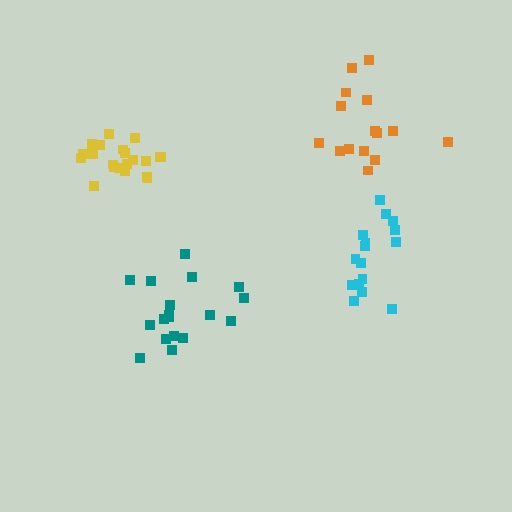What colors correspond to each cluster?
The clusters are colored: cyan, teal, orange, yellow.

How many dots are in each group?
Group 1: 16 dots, Group 2: 18 dots, Group 3: 15 dots, Group 4: 21 dots (70 total).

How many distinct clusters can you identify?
There are 4 distinct clusters.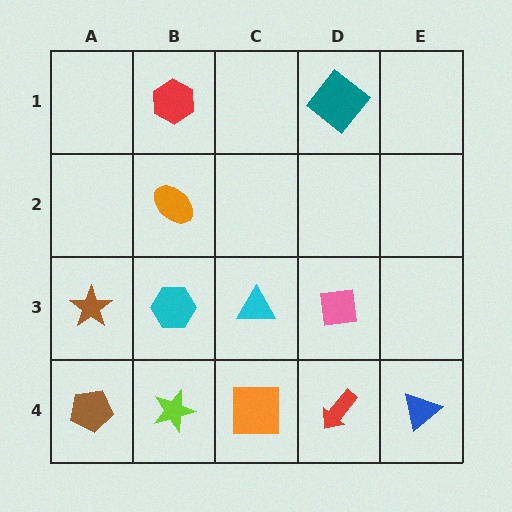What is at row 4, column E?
A blue triangle.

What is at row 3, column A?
A brown star.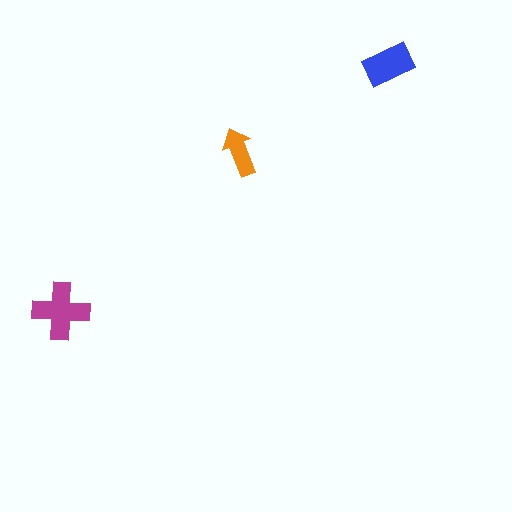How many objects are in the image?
There are 3 objects in the image.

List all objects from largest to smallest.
The magenta cross, the blue rectangle, the orange arrow.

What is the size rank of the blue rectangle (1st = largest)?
2nd.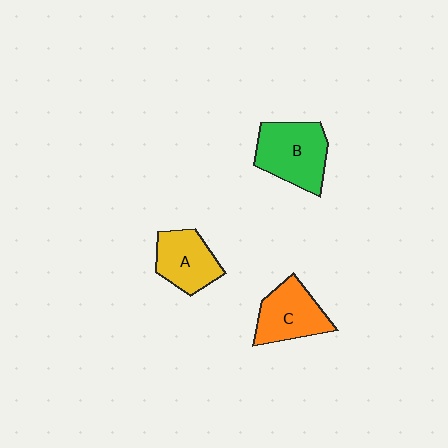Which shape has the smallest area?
Shape A (yellow).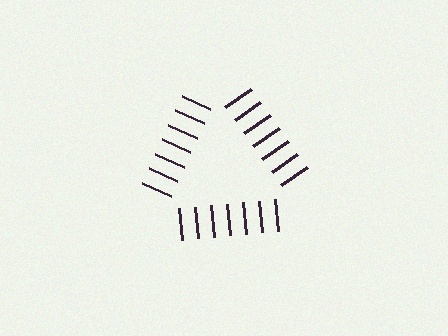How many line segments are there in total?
21 — 7 along each of the 3 edges.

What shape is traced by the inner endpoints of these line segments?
An illusory triangle — the line segments terminate on its edges but no continuous stroke is drawn.